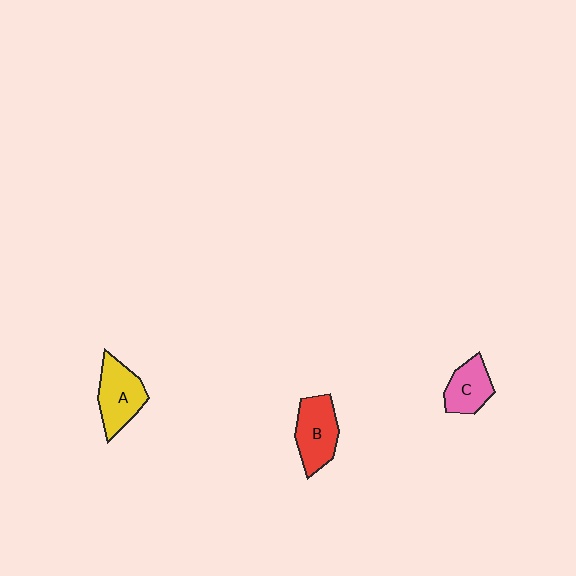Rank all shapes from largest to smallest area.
From largest to smallest: A (yellow), B (red), C (pink).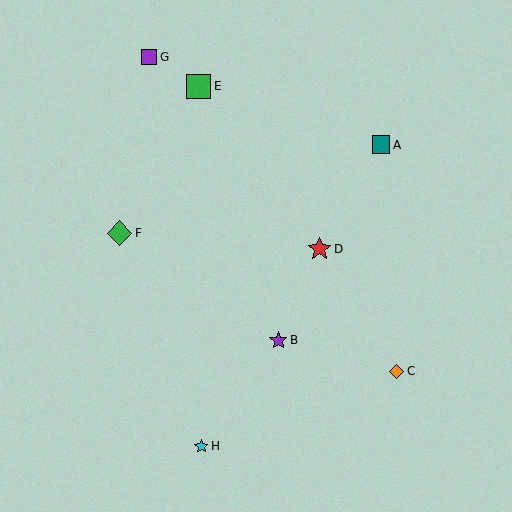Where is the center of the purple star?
The center of the purple star is at (278, 341).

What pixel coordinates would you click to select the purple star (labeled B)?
Click at (278, 341) to select the purple star B.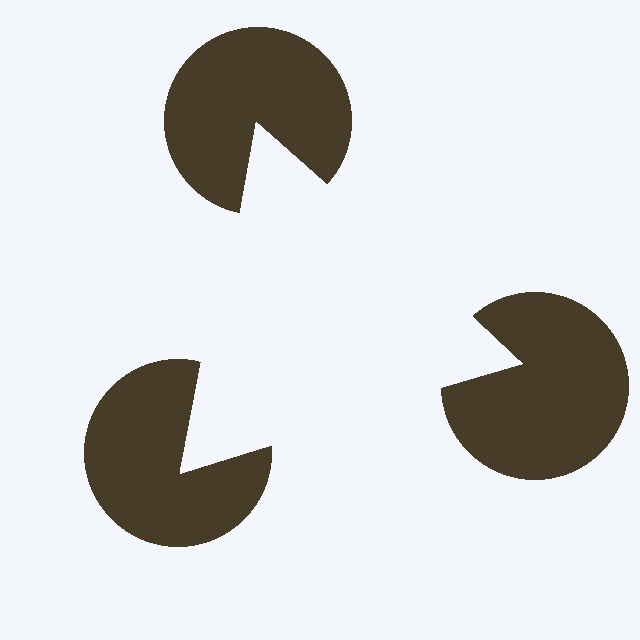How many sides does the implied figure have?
3 sides.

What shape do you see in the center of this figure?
An illusory triangle — its edges are inferred from the aligned wedge cuts in the pac-man discs, not physically drawn.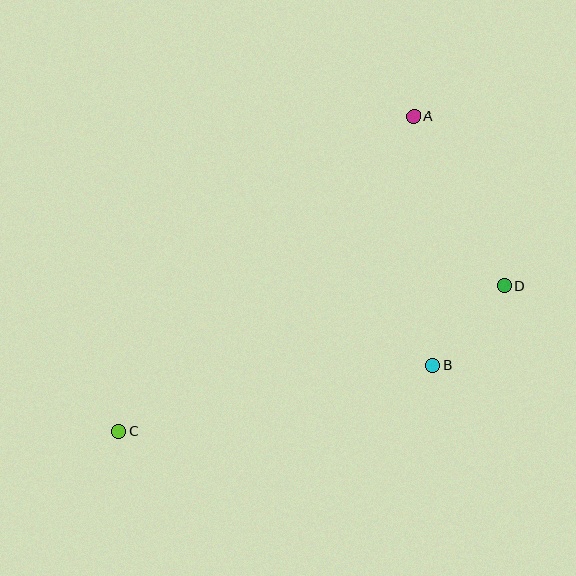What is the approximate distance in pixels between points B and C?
The distance between B and C is approximately 320 pixels.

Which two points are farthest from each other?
Points A and C are farthest from each other.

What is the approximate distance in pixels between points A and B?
The distance between A and B is approximately 250 pixels.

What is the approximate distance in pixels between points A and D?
The distance between A and D is approximately 193 pixels.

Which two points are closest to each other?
Points B and D are closest to each other.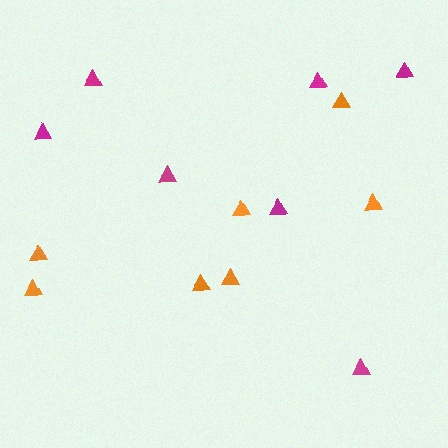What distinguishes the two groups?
There are 2 groups: one group of orange triangles (7) and one group of magenta triangles (7).